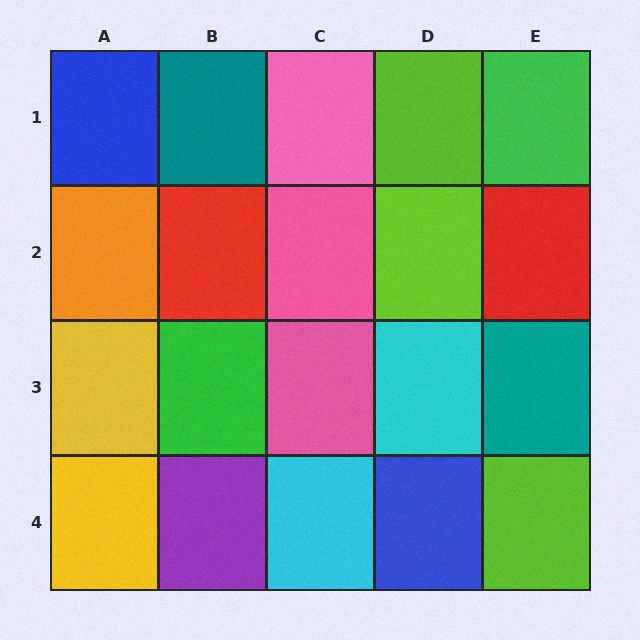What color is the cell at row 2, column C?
Pink.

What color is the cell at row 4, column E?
Lime.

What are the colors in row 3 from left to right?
Yellow, green, pink, cyan, teal.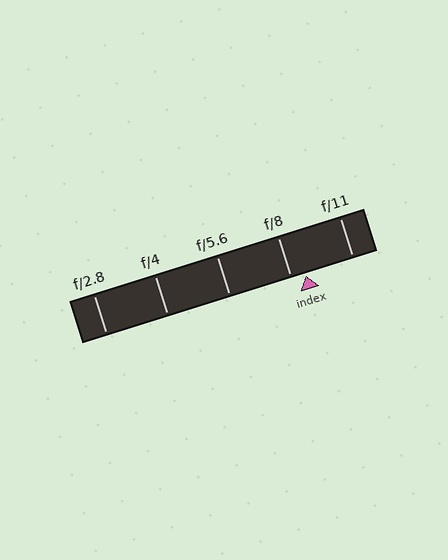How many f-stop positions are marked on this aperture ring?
There are 5 f-stop positions marked.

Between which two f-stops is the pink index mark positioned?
The index mark is between f/8 and f/11.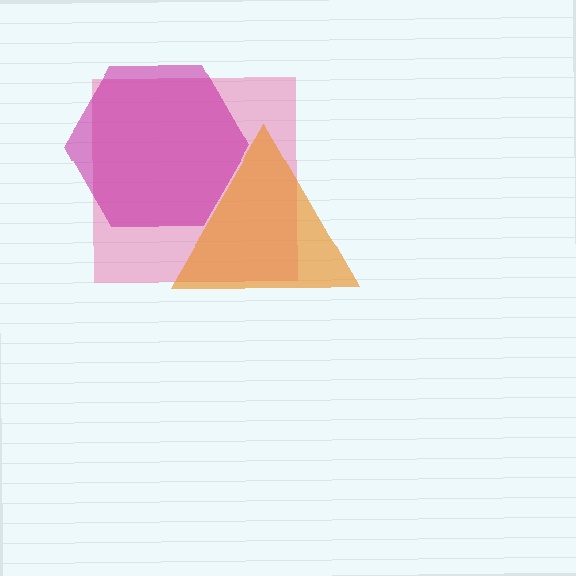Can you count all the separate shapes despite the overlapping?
Yes, there are 3 separate shapes.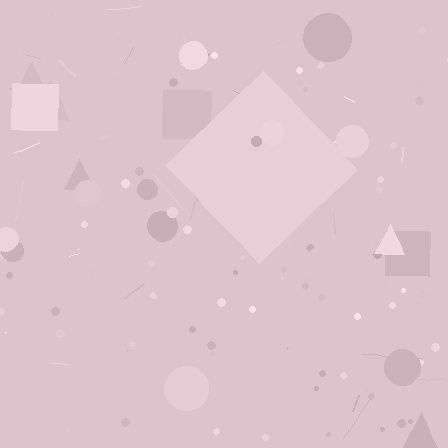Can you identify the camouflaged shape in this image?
The camouflaged shape is a diamond.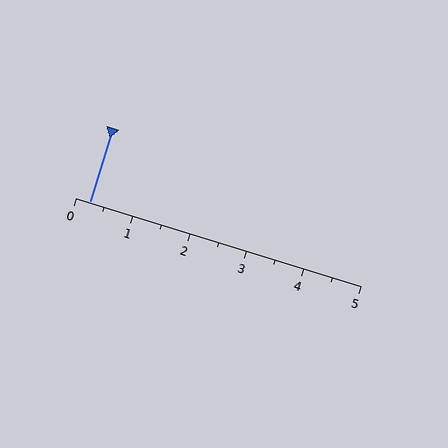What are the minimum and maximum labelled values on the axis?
The axis runs from 0 to 5.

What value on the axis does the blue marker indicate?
The marker indicates approximately 0.2.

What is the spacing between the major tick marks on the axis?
The major ticks are spaced 1 apart.